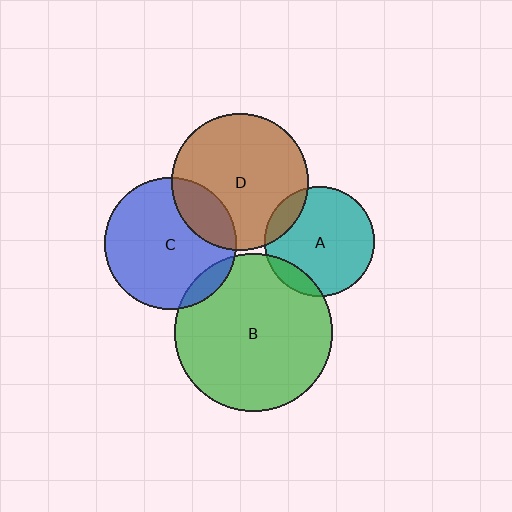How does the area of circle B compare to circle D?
Approximately 1.3 times.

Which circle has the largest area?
Circle B (green).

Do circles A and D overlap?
Yes.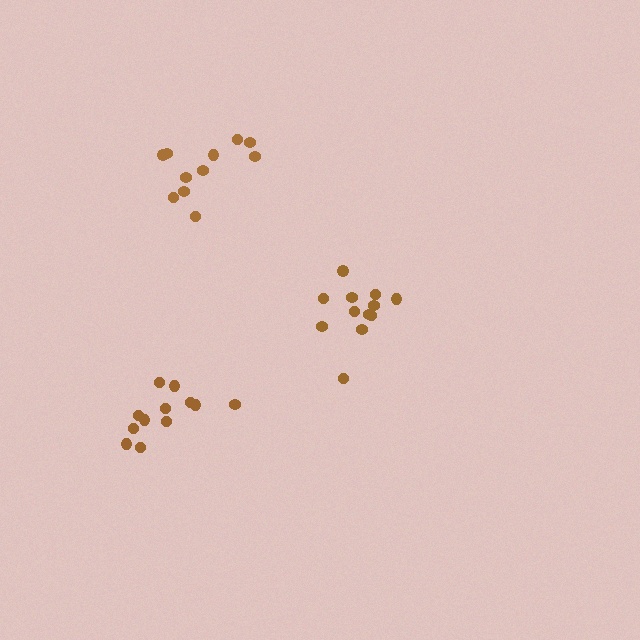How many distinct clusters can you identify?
There are 3 distinct clusters.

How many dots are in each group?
Group 1: 11 dots, Group 2: 12 dots, Group 3: 12 dots (35 total).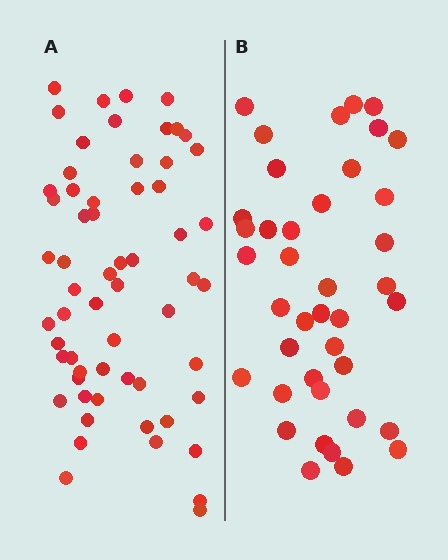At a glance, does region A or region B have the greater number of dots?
Region A (the left region) has more dots.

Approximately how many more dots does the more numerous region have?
Region A has approximately 20 more dots than region B.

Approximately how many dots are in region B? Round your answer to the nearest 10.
About 40 dots.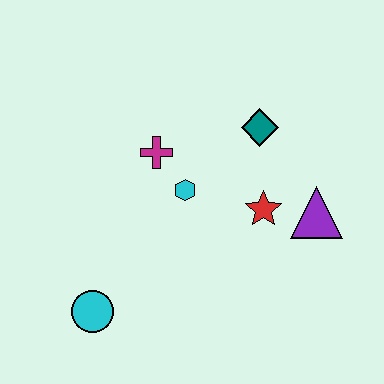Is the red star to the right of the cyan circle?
Yes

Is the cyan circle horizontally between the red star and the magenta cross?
No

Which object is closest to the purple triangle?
The red star is closest to the purple triangle.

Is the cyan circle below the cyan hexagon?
Yes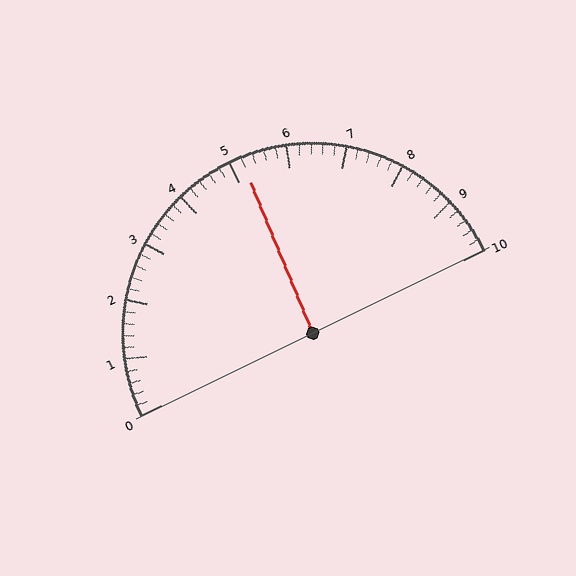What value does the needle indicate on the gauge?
The needle indicates approximately 5.2.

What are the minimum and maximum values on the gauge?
The gauge ranges from 0 to 10.